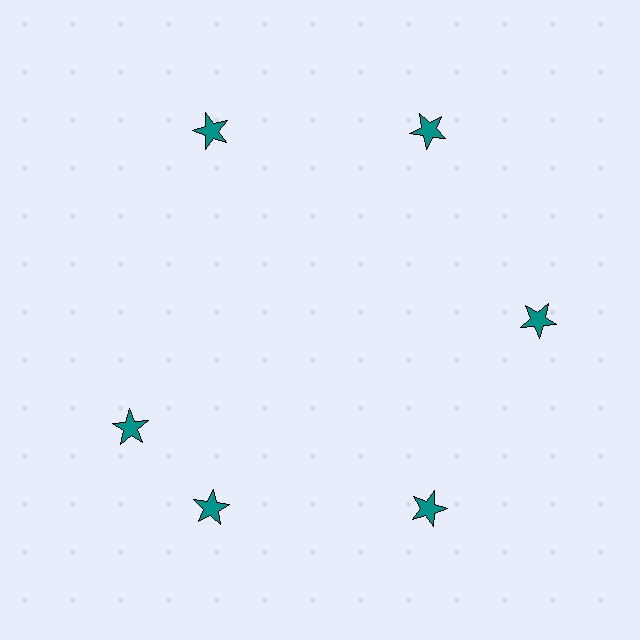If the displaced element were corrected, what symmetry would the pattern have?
It would have 6-fold rotational symmetry — the pattern would map onto itself every 60 degrees.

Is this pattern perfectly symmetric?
No. The 6 teal stars are arranged in a ring, but one element near the 9 o'clock position is rotated out of alignment along the ring, breaking the 6-fold rotational symmetry.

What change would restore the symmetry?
The symmetry would be restored by rotating it back into even spacing with its neighbors so that all 6 stars sit at equal angles and equal distance from the center.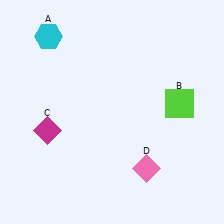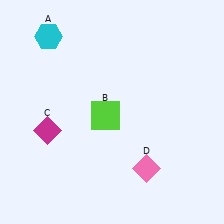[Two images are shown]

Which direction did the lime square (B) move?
The lime square (B) moved left.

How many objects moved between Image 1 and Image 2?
1 object moved between the two images.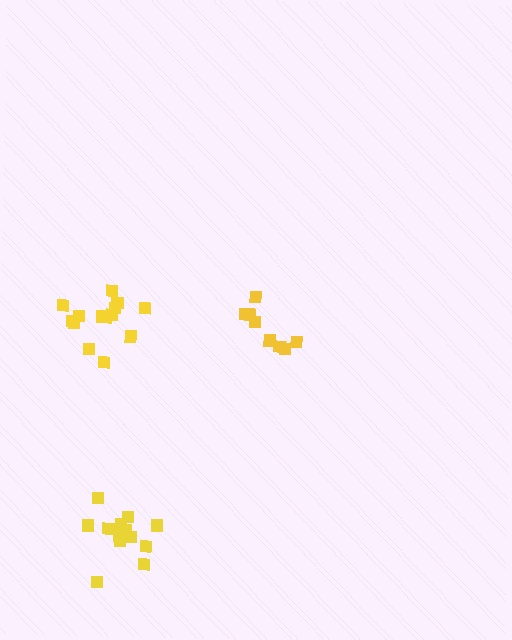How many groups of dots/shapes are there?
There are 3 groups.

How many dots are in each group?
Group 1: 14 dots, Group 2: 9 dots, Group 3: 15 dots (38 total).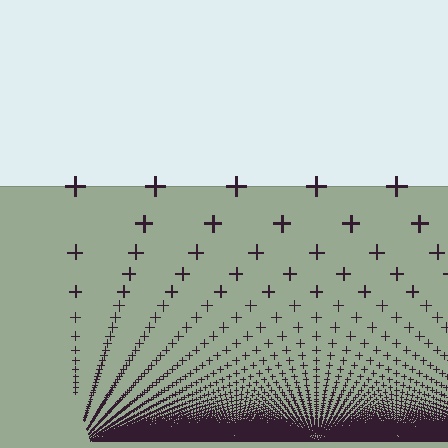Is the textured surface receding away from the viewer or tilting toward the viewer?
The surface appears to tilt toward the viewer. Texture elements get larger and sparser toward the top.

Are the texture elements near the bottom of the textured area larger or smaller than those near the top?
Smaller. The gradient is inverted — elements near the bottom are smaller and denser.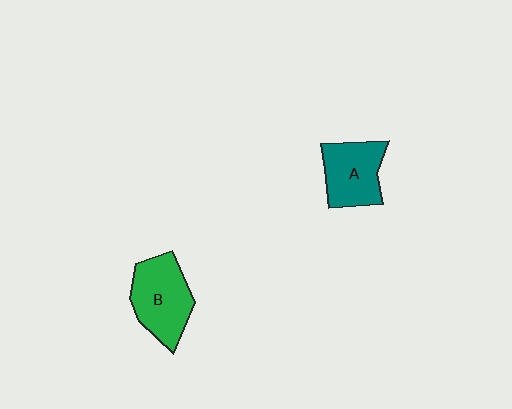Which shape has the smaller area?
Shape A (teal).